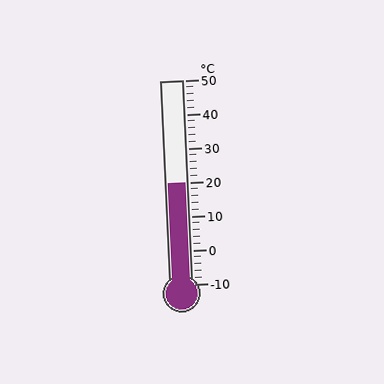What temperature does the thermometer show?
The thermometer shows approximately 20°C.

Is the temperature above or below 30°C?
The temperature is below 30°C.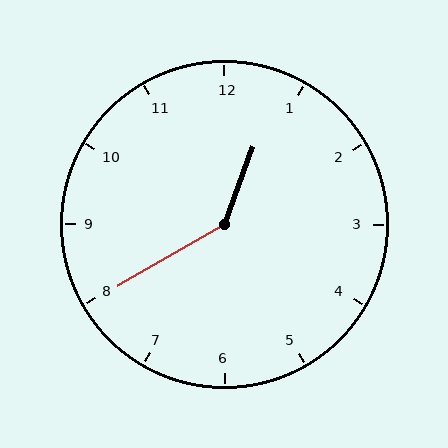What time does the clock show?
12:40.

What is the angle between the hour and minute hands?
Approximately 140 degrees.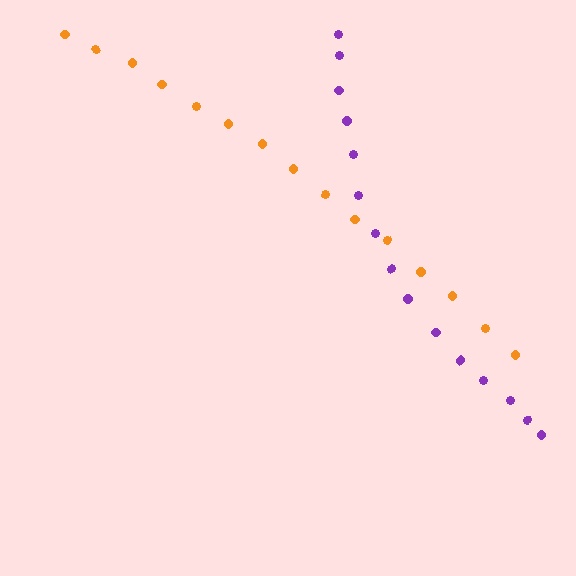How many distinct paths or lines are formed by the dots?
There are 2 distinct paths.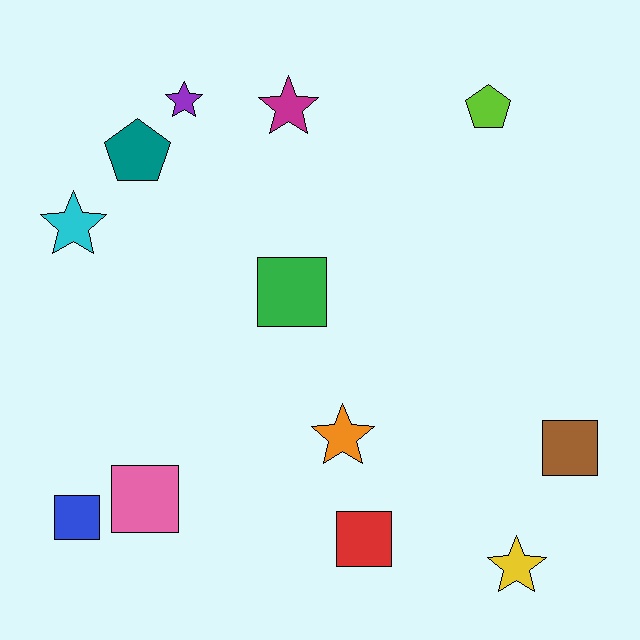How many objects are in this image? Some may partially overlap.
There are 12 objects.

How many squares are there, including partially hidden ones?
There are 5 squares.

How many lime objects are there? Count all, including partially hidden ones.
There is 1 lime object.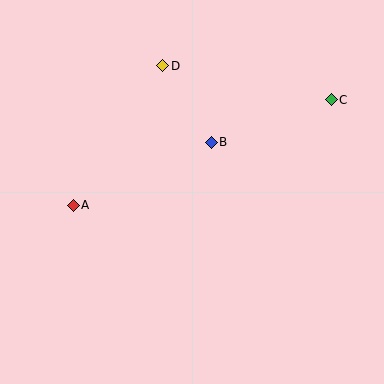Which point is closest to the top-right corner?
Point C is closest to the top-right corner.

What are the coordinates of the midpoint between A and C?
The midpoint between A and C is at (202, 153).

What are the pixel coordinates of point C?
Point C is at (331, 100).